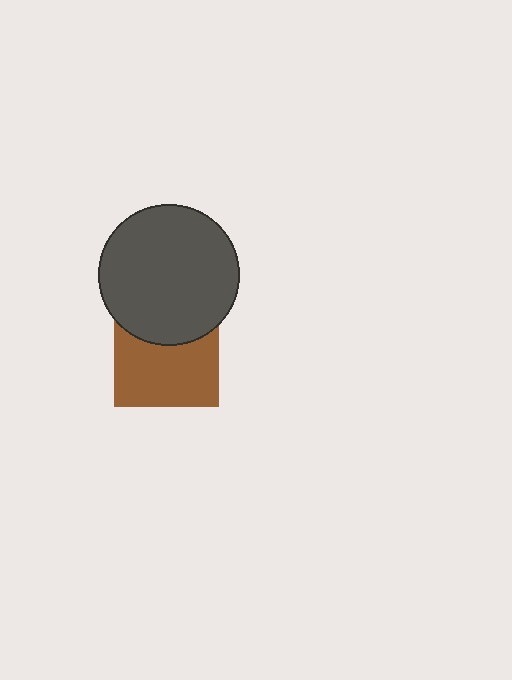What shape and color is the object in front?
The object in front is a dark gray circle.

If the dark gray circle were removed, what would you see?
You would see the complete brown square.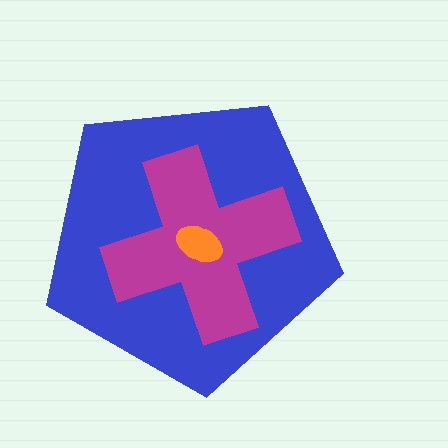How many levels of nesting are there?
3.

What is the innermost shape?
The orange ellipse.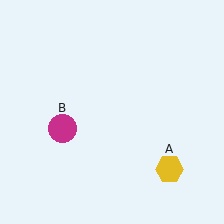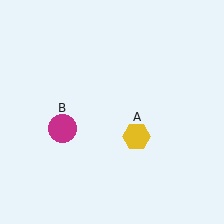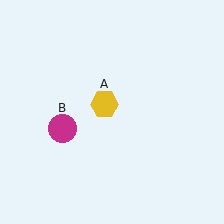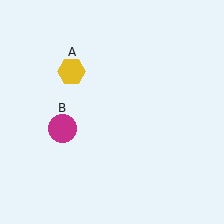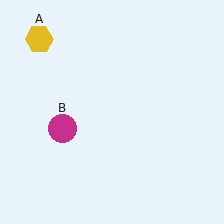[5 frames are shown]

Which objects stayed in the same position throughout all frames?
Magenta circle (object B) remained stationary.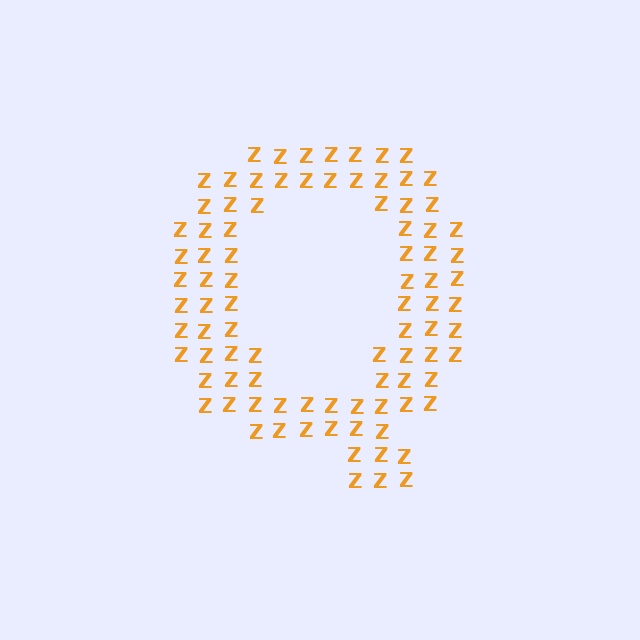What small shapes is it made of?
It is made of small letter Z's.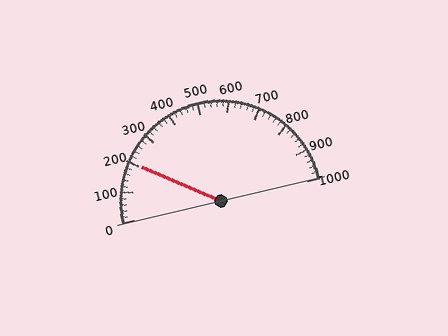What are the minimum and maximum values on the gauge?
The gauge ranges from 0 to 1000.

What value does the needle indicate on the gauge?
The needle indicates approximately 200.